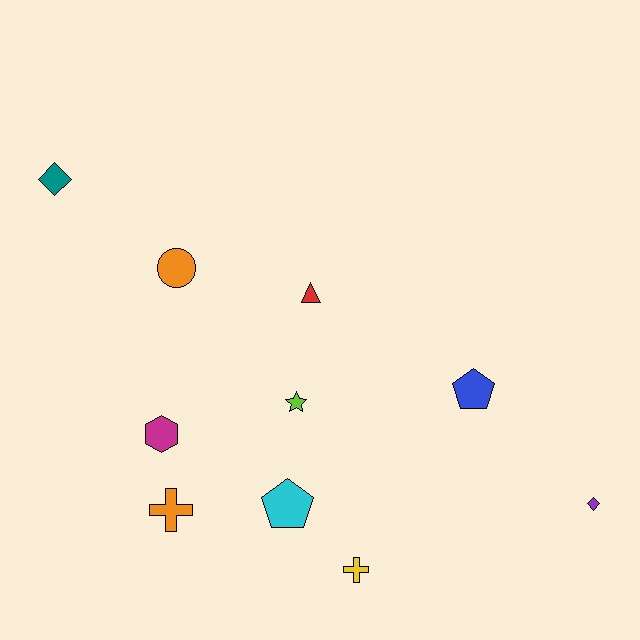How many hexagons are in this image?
There is 1 hexagon.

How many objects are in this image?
There are 10 objects.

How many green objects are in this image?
There are no green objects.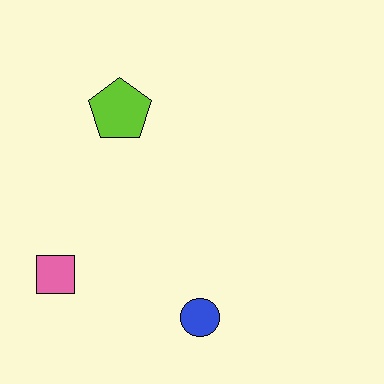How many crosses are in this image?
There are no crosses.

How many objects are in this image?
There are 3 objects.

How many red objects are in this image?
There are no red objects.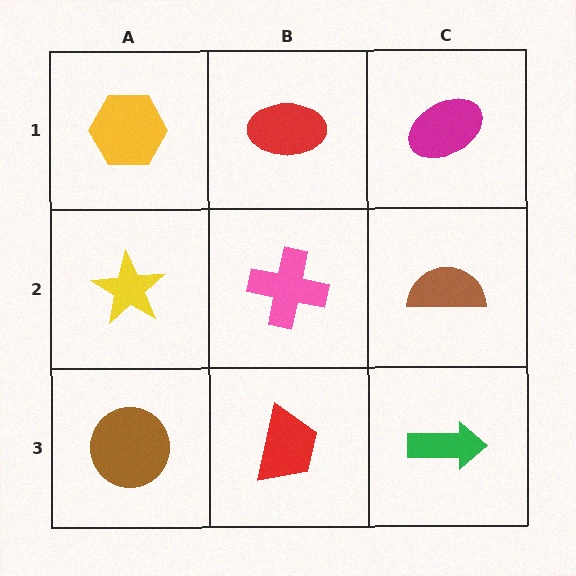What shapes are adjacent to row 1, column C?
A brown semicircle (row 2, column C), a red ellipse (row 1, column B).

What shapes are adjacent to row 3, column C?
A brown semicircle (row 2, column C), a red trapezoid (row 3, column B).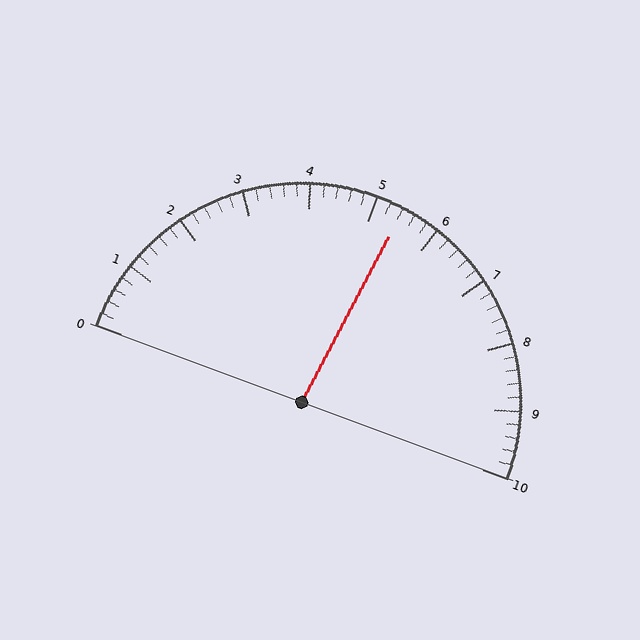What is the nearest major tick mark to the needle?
The nearest major tick mark is 5.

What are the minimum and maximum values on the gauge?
The gauge ranges from 0 to 10.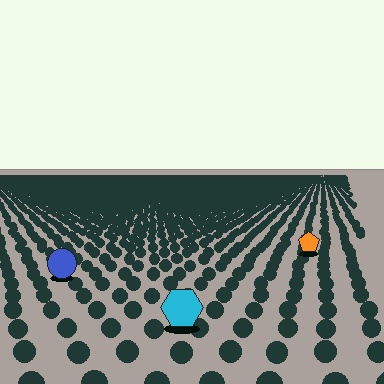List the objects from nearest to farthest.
From nearest to farthest: the cyan hexagon, the blue circle, the orange pentagon.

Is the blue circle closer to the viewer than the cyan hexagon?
No. The cyan hexagon is closer — you can tell from the texture gradient: the ground texture is coarser near it.